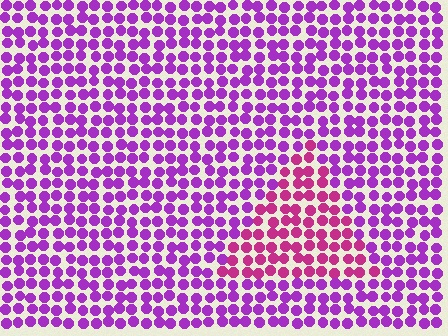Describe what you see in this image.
The image is filled with small purple elements in a uniform arrangement. A triangle-shaped region is visible where the elements are tinted to a slightly different hue, forming a subtle color boundary.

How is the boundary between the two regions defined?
The boundary is defined purely by a slight shift in hue (about 36 degrees). Spacing, size, and orientation are identical on both sides.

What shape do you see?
I see a triangle.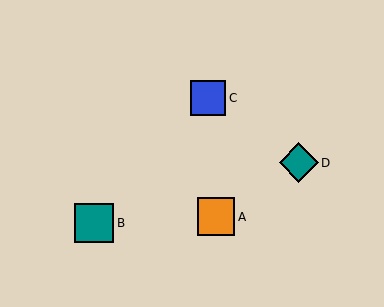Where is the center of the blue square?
The center of the blue square is at (208, 98).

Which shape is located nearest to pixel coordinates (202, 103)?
The blue square (labeled C) at (208, 98) is nearest to that location.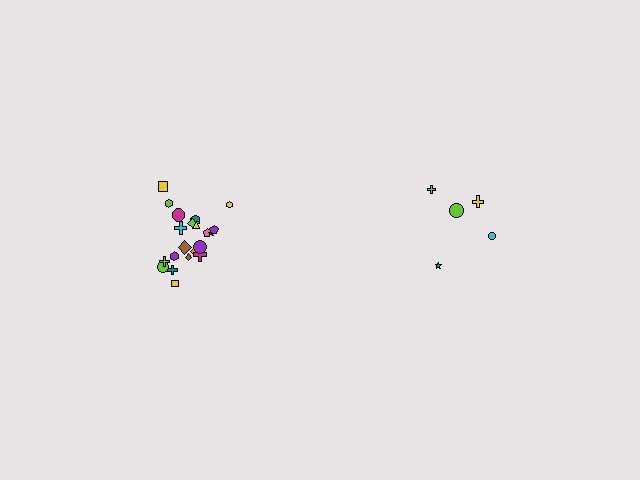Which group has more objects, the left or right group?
The left group.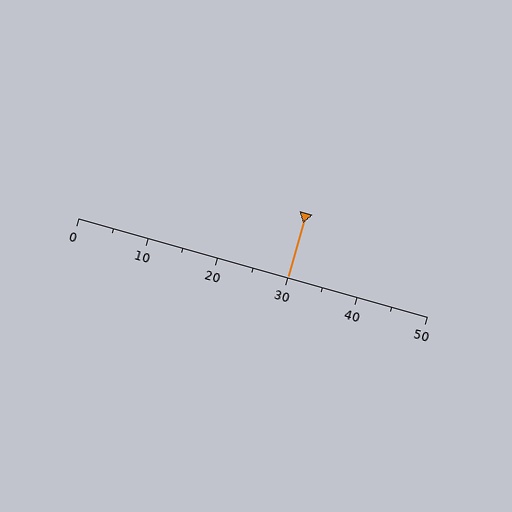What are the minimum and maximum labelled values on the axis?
The axis runs from 0 to 50.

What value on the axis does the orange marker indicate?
The marker indicates approximately 30.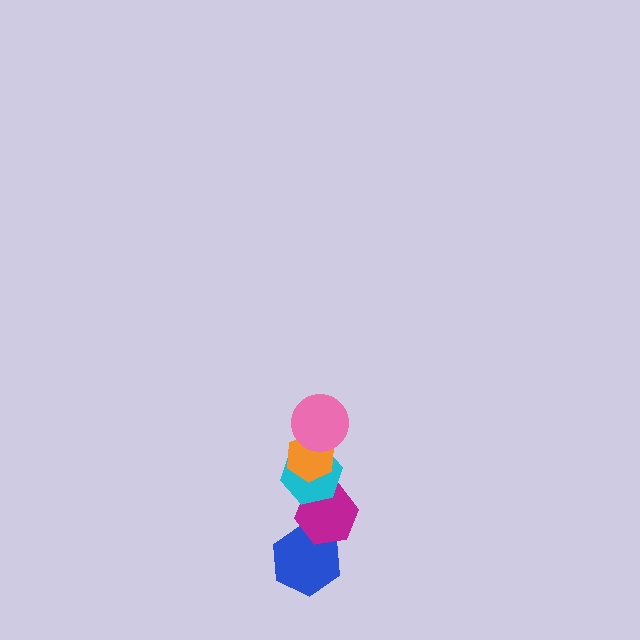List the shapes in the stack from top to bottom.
From top to bottom: the pink circle, the orange hexagon, the cyan hexagon, the magenta hexagon, the blue hexagon.